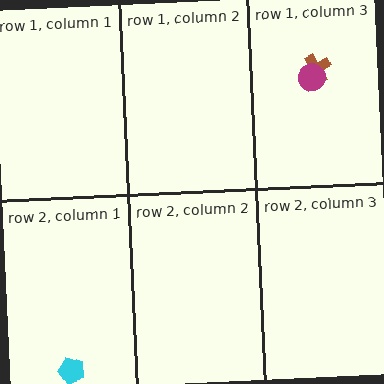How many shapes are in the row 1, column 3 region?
2.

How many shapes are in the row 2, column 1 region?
1.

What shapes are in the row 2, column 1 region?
The cyan pentagon.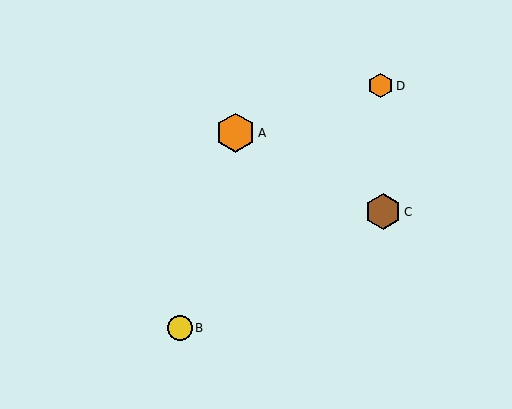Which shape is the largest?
The orange hexagon (labeled A) is the largest.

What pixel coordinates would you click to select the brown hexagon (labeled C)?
Click at (383, 212) to select the brown hexagon C.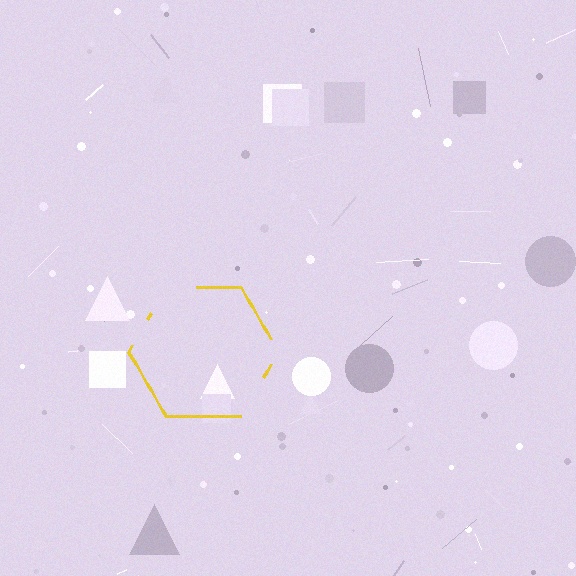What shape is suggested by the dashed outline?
The dashed outline suggests a hexagon.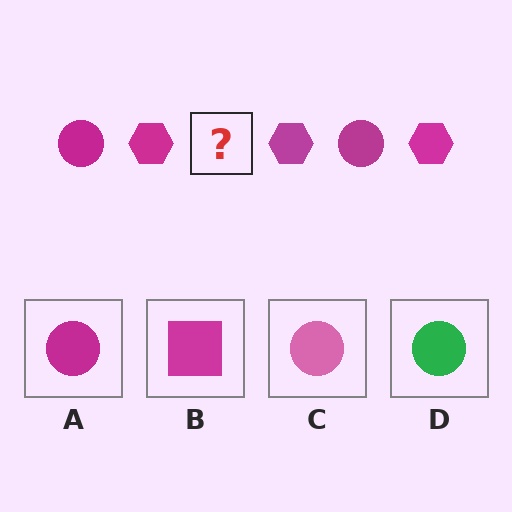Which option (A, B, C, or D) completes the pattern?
A.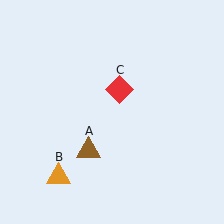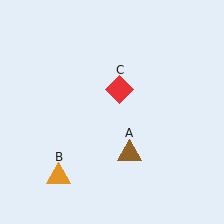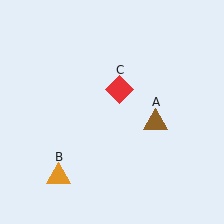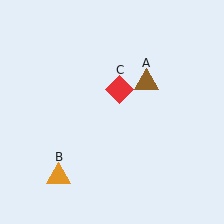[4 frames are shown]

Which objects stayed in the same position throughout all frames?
Orange triangle (object B) and red diamond (object C) remained stationary.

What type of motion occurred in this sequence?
The brown triangle (object A) rotated counterclockwise around the center of the scene.